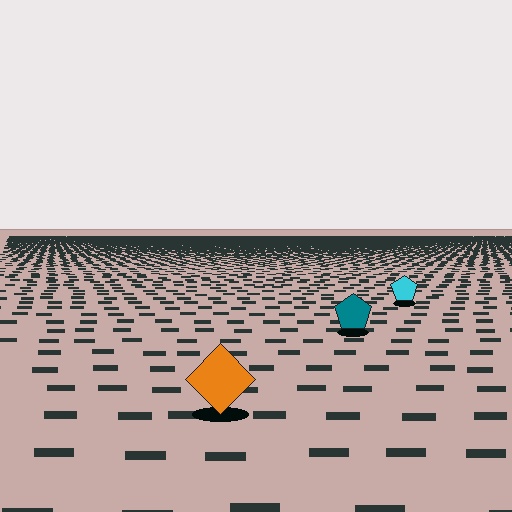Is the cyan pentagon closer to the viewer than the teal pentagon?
No. The teal pentagon is closer — you can tell from the texture gradient: the ground texture is coarser near it.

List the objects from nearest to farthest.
From nearest to farthest: the orange diamond, the teal pentagon, the cyan pentagon.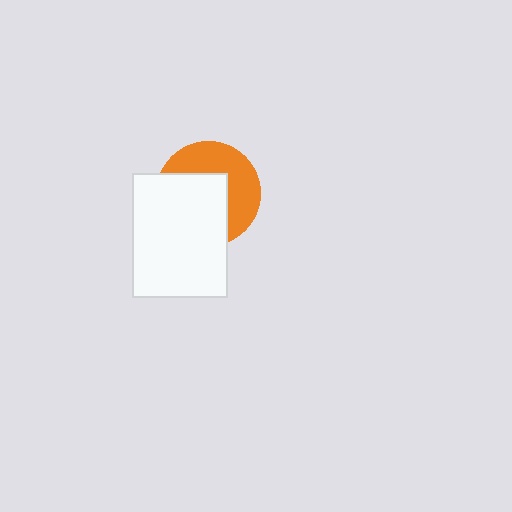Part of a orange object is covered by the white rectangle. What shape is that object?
It is a circle.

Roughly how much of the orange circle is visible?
About half of it is visible (roughly 48%).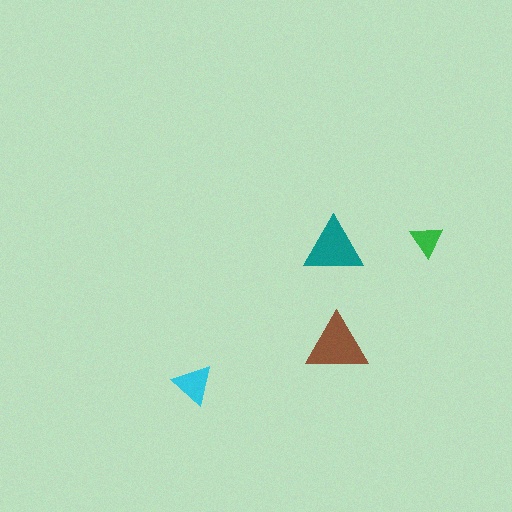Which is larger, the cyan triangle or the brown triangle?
The brown one.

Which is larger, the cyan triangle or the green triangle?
The cyan one.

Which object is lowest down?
The cyan triangle is bottommost.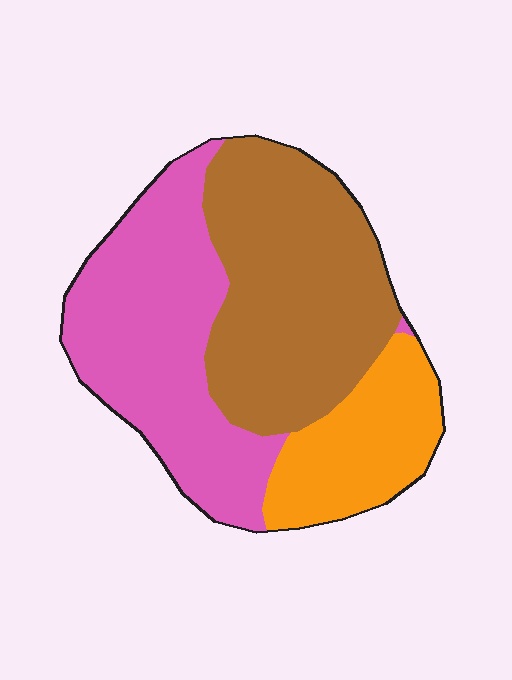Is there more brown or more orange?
Brown.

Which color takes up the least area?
Orange, at roughly 20%.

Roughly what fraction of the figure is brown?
Brown takes up between a third and a half of the figure.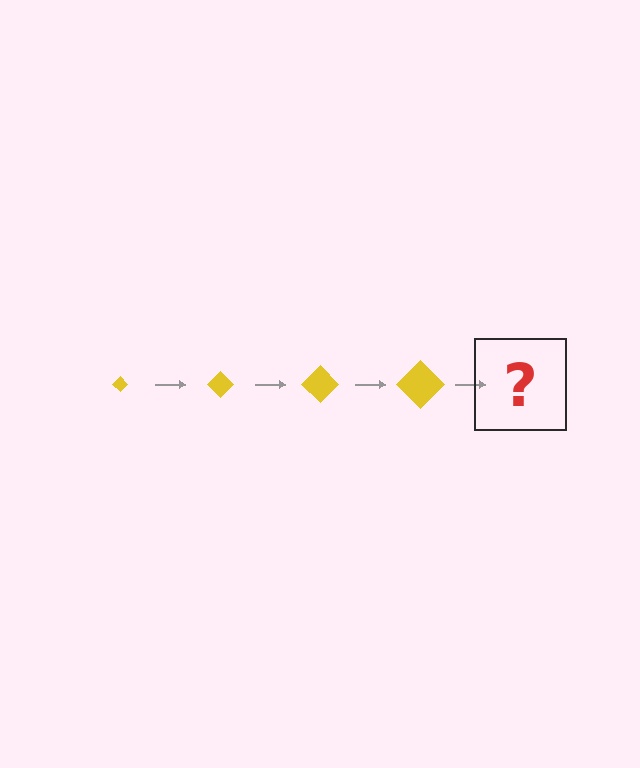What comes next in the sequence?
The next element should be a yellow diamond, larger than the previous one.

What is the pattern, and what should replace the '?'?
The pattern is that the diamond gets progressively larger each step. The '?' should be a yellow diamond, larger than the previous one.